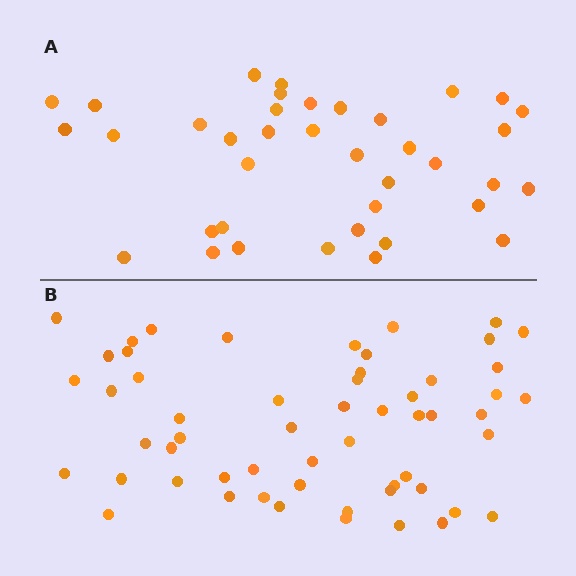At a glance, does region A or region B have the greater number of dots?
Region B (the bottom region) has more dots.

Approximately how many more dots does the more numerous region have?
Region B has approximately 20 more dots than region A.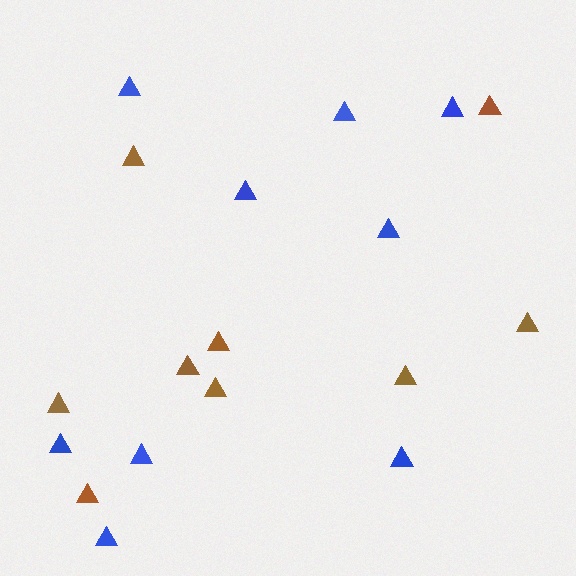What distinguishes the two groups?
There are 2 groups: one group of blue triangles (9) and one group of brown triangles (9).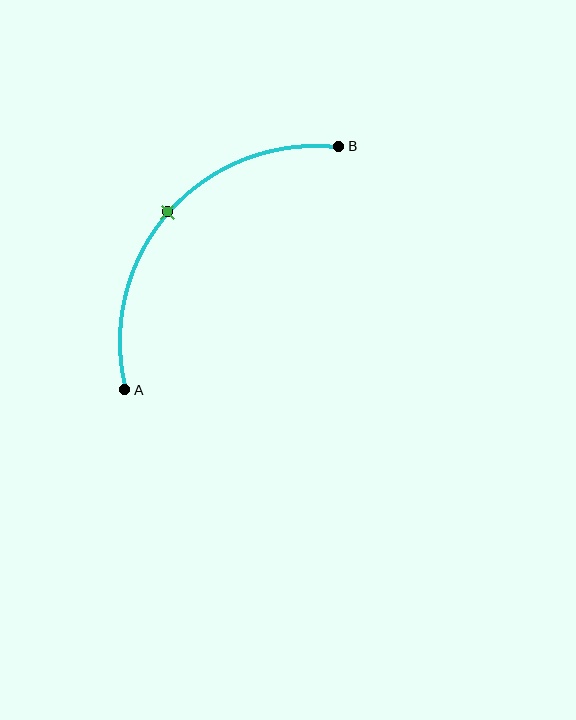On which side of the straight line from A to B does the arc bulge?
The arc bulges above and to the left of the straight line connecting A and B.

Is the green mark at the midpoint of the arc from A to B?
Yes. The green mark lies on the arc at equal arc-length from both A and B — it is the arc midpoint.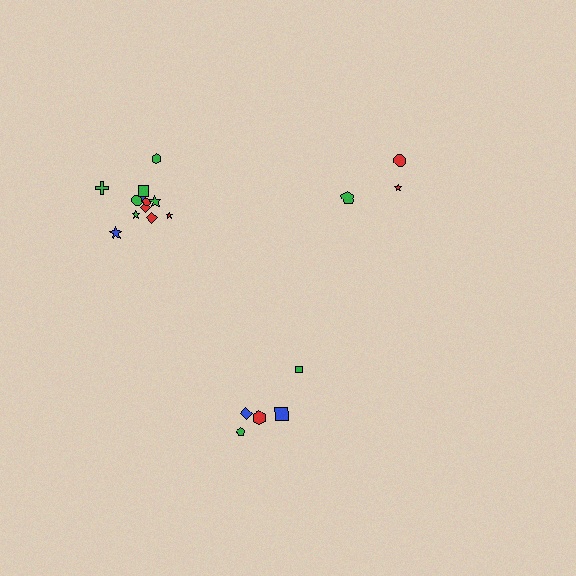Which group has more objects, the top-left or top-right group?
The top-left group.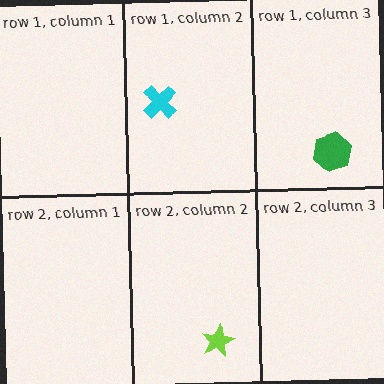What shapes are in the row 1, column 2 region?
The cyan cross.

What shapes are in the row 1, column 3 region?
The green hexagon.